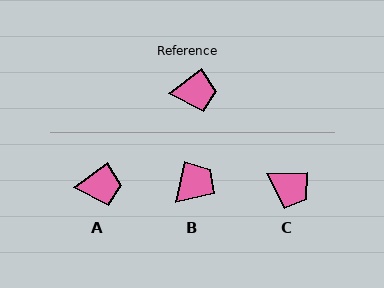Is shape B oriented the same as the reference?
No, it is off by about 41 degrees.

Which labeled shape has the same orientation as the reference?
A.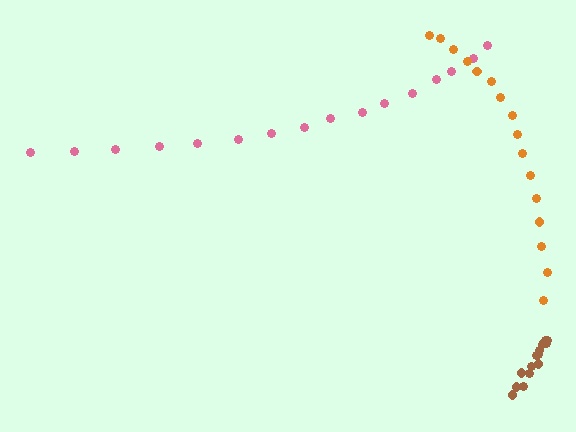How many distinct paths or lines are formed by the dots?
There are 3 distinct paths.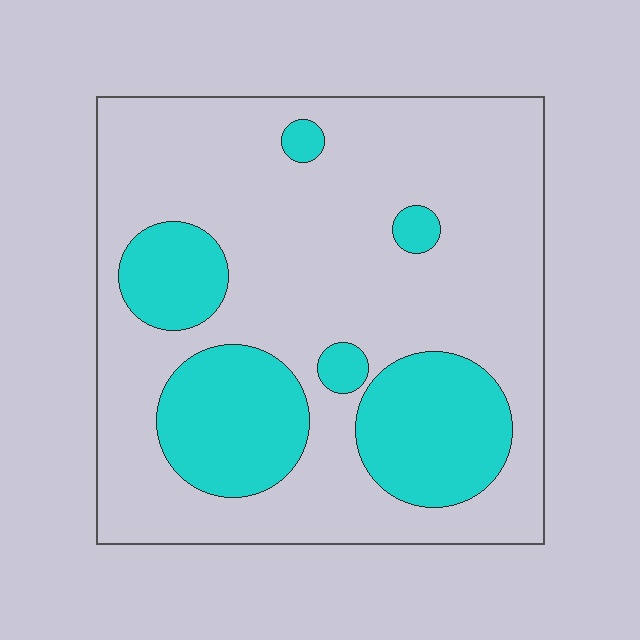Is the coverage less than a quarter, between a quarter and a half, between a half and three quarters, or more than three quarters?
Between a quarter and a half.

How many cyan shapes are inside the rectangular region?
6.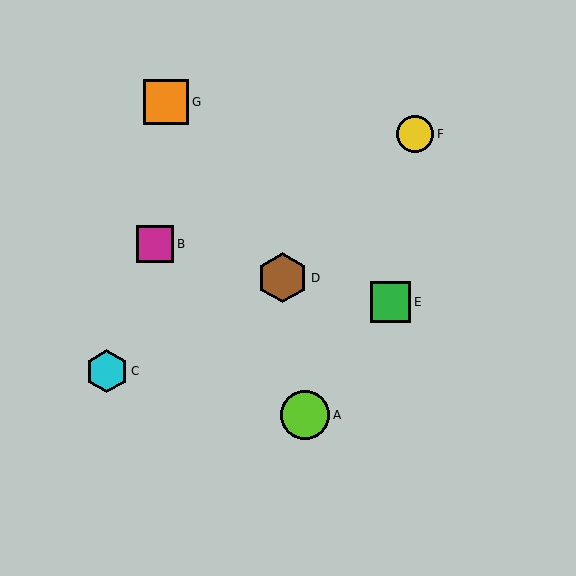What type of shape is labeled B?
Shape B is a magenta square.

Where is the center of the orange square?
The center of the orange square is at (166, 102).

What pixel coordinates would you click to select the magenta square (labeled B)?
Click at (155, 244) to select the magenta square B.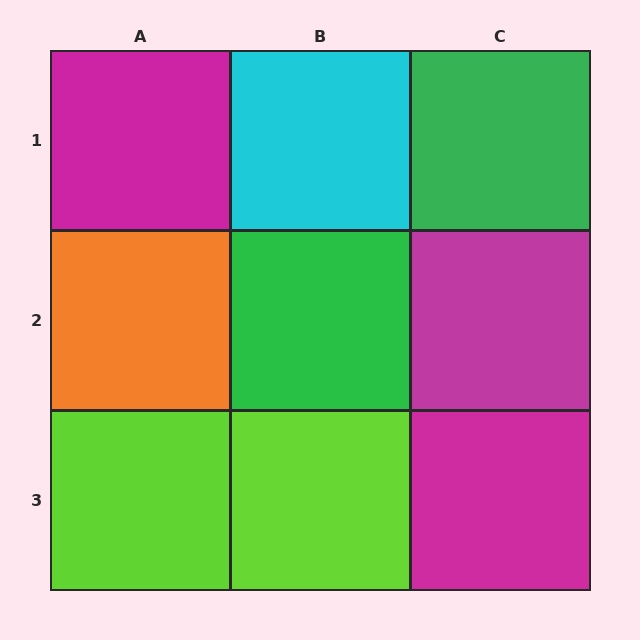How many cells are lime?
2 cells are lime.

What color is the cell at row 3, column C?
Magenta.